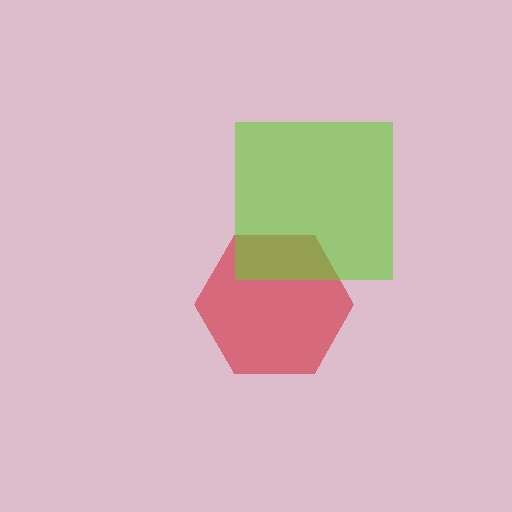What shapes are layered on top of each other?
The layered shapes are: a red hexagon, a lime square.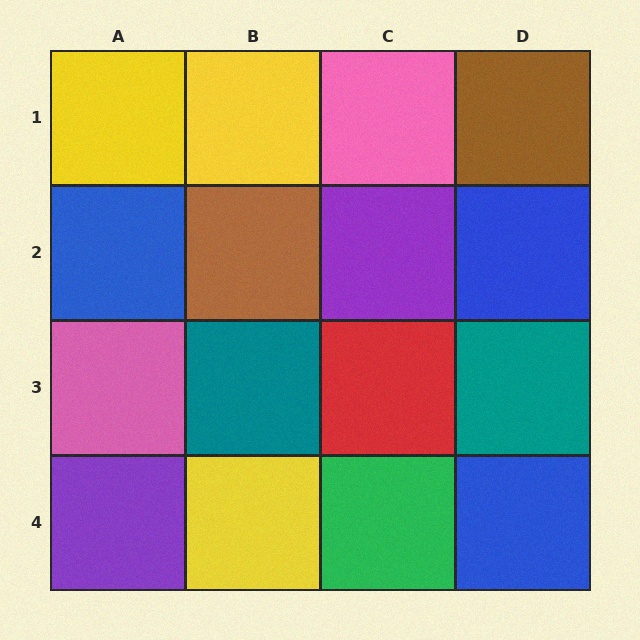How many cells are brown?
2 cells are brown.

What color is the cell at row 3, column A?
Pink.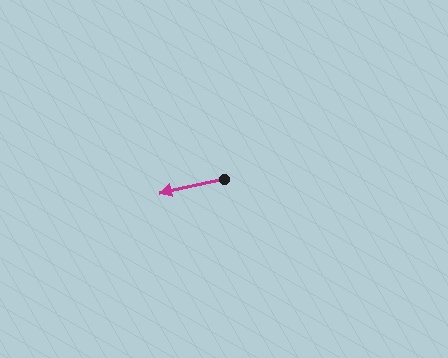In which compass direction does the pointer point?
West.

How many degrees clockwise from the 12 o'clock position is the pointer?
Approximately 258 degrees.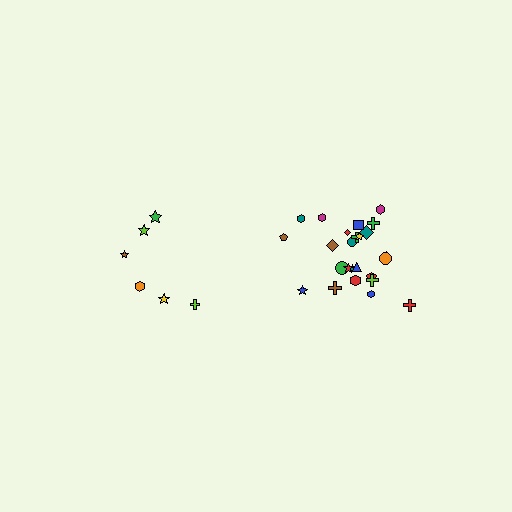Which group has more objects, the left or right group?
The right group.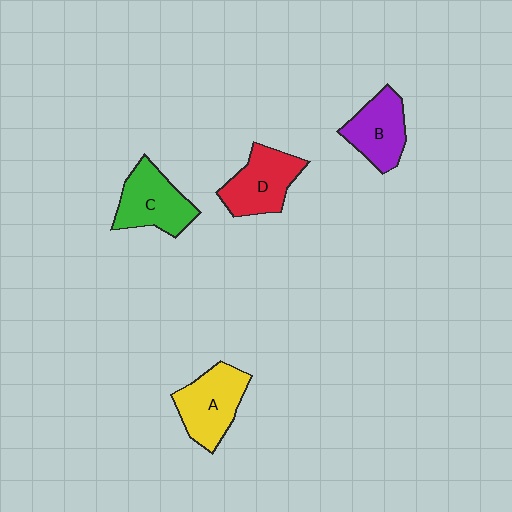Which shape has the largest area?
Shape A (yellow).